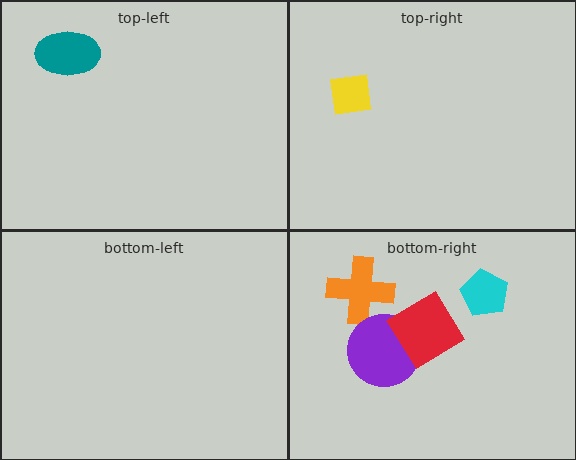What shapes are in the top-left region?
The teal ellipse.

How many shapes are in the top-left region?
1.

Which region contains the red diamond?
The bottom-right region.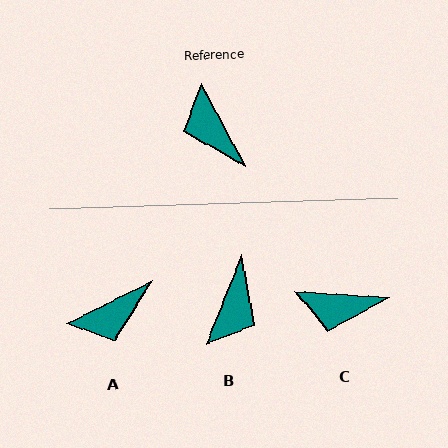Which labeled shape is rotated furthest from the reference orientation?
B, about 130 degrees away.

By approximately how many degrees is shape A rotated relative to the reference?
Approximately 88 degrees counter-clockwise.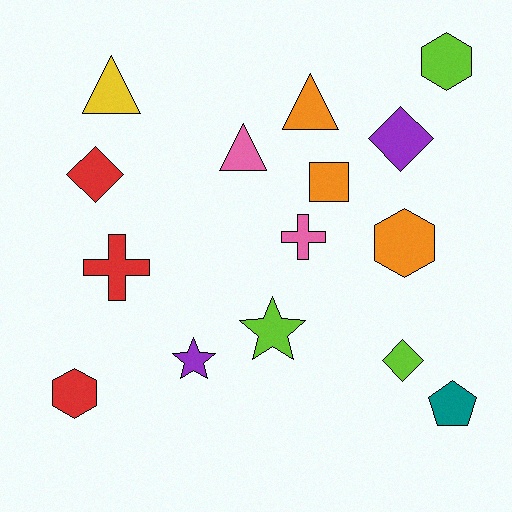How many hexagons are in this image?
There are 3 hexagons.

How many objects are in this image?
There are 15 objects.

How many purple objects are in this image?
There are 2 purple objects.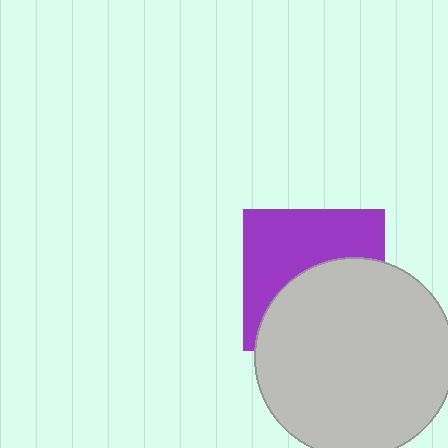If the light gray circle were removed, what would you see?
You would see the complete purple square.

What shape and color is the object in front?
The object in front is a light gray circle.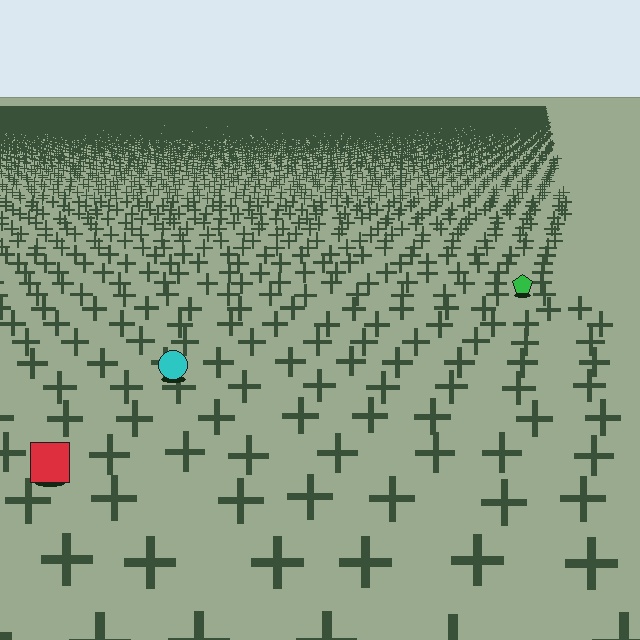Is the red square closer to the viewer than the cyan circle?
Yes. The red square is closer — you can tell from the texture gradient: the ground texture is coarser near it.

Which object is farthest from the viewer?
The green pentagon is farthest from the viewer. It appears smaller and the ground texture around it is denser.